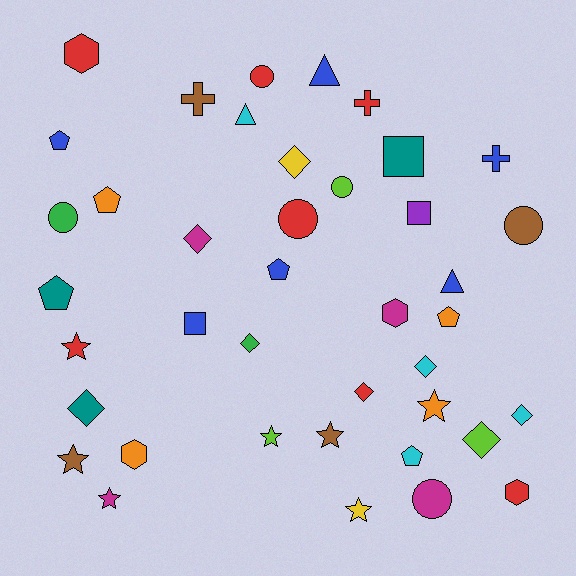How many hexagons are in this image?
There are 4 hexagons.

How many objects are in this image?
There are 40 objects.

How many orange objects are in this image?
There are 4 orange objects.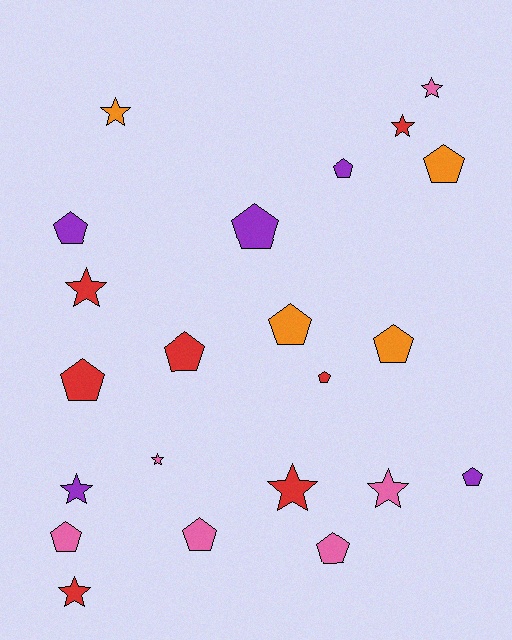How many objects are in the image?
There are 22 objects.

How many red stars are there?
There are 4 red stars.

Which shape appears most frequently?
Pentagon, with 13 objects.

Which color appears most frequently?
Red, with 7 objects.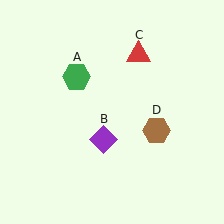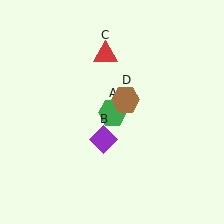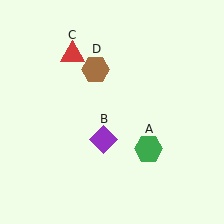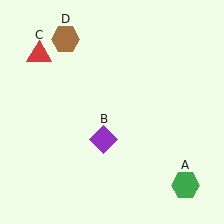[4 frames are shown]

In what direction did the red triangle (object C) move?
The red triangle (object C) moved left.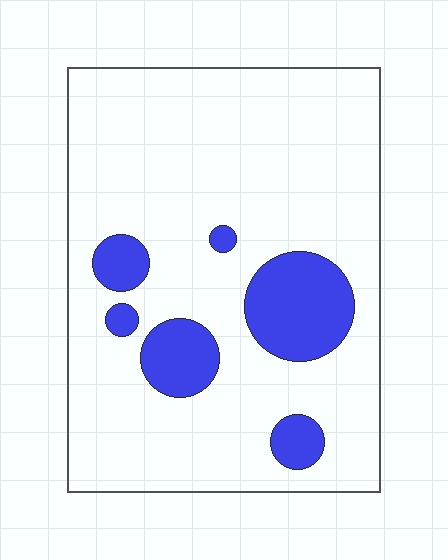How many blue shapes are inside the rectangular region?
6.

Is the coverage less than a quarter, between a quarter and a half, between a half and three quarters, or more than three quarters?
Less than a quarter.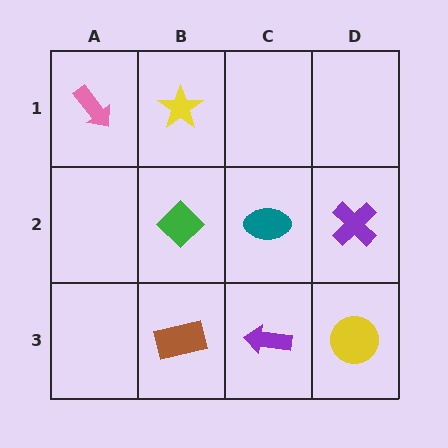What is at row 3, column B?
A brown rectangle.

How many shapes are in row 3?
3 shapes.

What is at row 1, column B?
A yellow star.